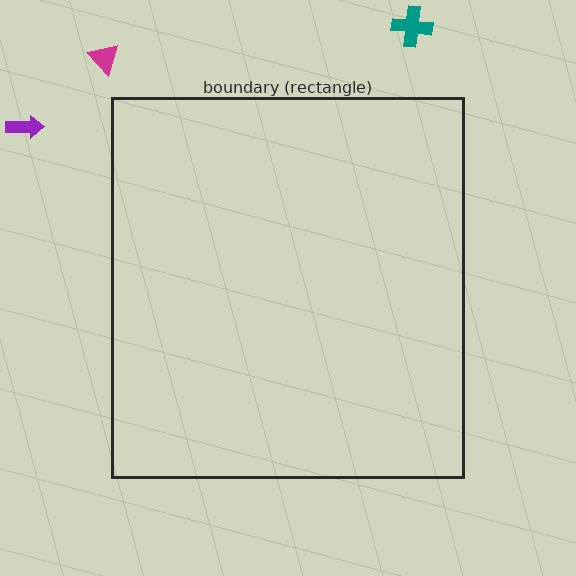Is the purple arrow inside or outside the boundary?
Outside.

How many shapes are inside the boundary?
0 inside, 3 outside.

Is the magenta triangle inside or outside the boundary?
Outside.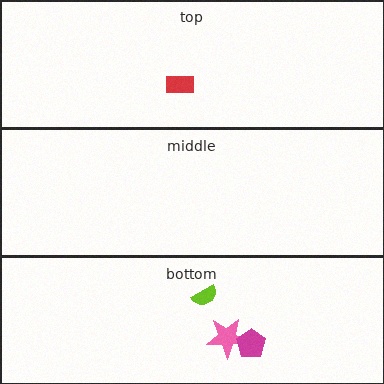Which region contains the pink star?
The bottom region.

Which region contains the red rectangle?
The top region.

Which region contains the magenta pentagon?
The bottom region.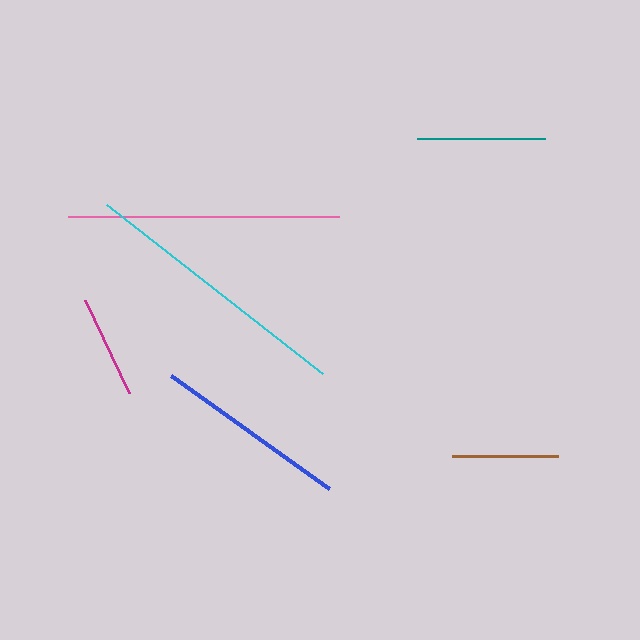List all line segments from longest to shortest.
From longest to shortest: cyan, pink, blue, teal, brown, magenta.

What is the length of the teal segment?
The teal segment is approximately 128 pixels long.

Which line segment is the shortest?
The magenta line is the shortest at approximately 103 pixels.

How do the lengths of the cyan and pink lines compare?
The cyan and pink lines are approximately the same length.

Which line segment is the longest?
The cyan line is the longest at approximately 274 pixels.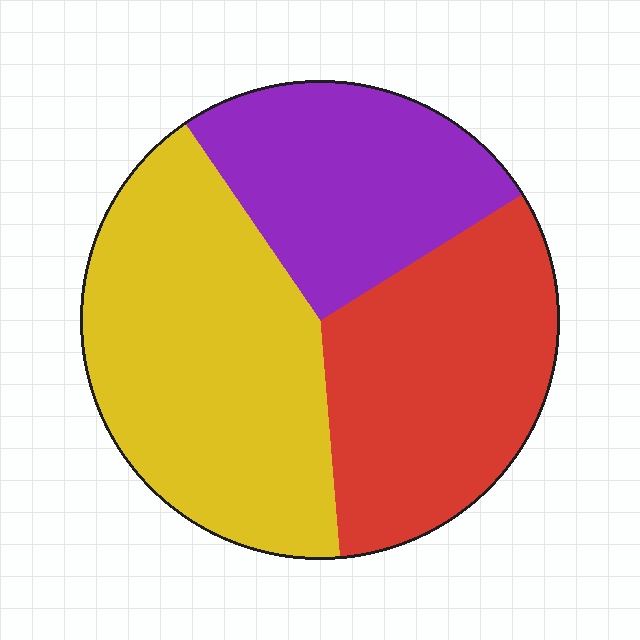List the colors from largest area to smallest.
From largest to smallest: yellow, red, purple.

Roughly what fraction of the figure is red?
Red covers about 30% of the figure.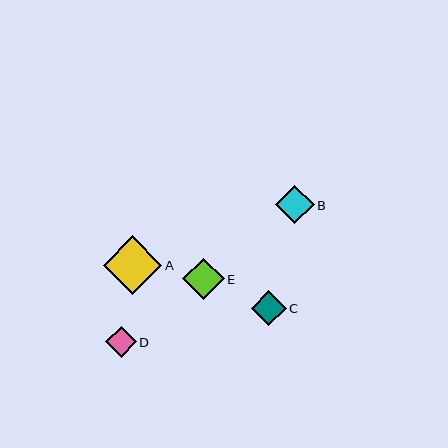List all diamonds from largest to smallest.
From largest to smallest: A, E, B, C, D.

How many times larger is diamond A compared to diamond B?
Diamond A is approximately 1.5 times the size of diamond B.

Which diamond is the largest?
Diamond A is the largest with a size of approximately 59 pixels.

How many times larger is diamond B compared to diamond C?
Diamond B is approximately 1.1 times the size of diamond C.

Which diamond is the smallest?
Diamond D is the smallest with a size of approximately 31 pixels.